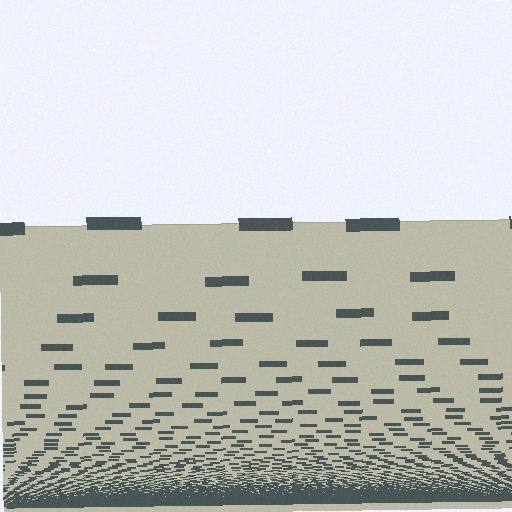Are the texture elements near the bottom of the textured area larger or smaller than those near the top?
Smaller. The gradient is inverted — elements near the bottom are smaller and denser.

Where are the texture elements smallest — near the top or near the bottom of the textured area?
Near the bottom.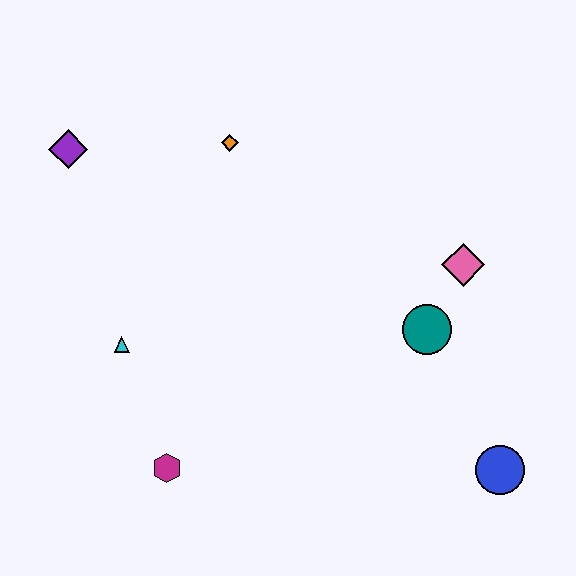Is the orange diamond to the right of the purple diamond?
Yes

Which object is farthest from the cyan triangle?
The blue circle is farthest from the cyan triangle.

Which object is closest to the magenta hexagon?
The cyan triangle is closest to the magenta hexagon.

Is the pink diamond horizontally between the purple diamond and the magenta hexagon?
No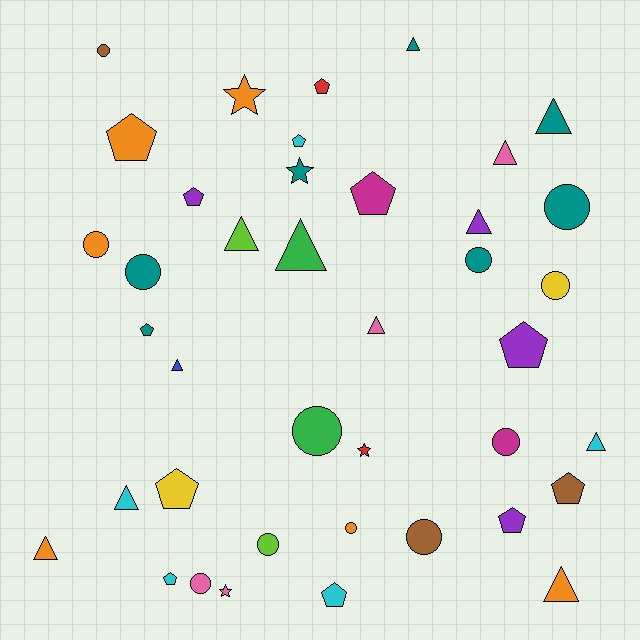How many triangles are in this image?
There are 12 triangles.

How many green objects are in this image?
There are 2 green objects.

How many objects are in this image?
There are 40 objects.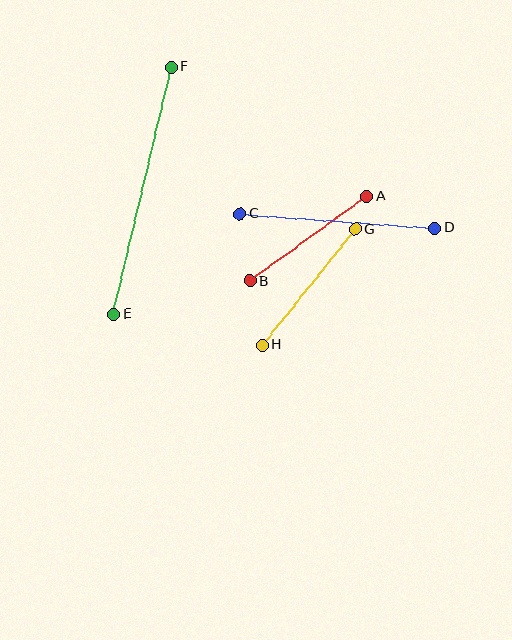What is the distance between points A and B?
The distance is approximately 144 pixels.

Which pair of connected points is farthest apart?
Points E and F are farthest apart.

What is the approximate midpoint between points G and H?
The midpoint is at approximately (309, 287) pixels.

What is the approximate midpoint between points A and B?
The midpoint is at approximately (308, 239) pixels.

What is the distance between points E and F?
The distance is approximately 254 pixels.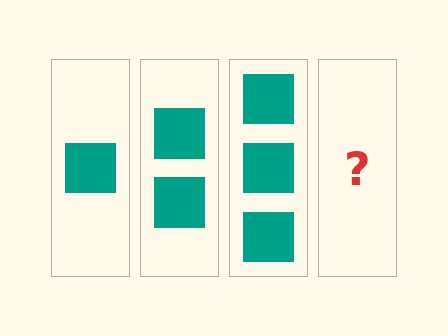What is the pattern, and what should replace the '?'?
The pattern is that each step adds one more square. The '?' should be 4 squares.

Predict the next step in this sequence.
The next step is 4 squares.